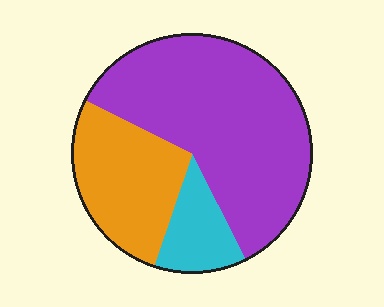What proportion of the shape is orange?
Orange covers roughly 25% of the shape.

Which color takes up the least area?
Cyan, at roughly 15%.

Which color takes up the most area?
Purple, at roughly 60%.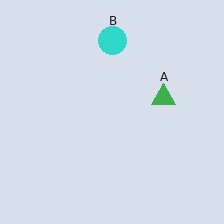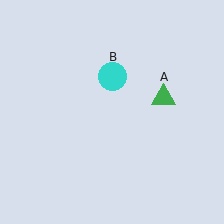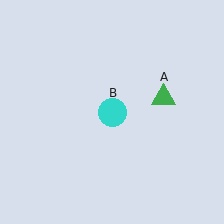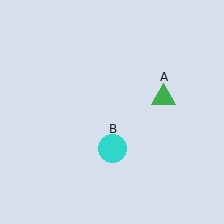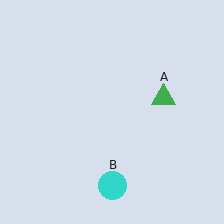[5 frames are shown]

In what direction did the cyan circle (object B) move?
The cyan circle (object B) moved down.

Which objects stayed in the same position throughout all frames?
Green triangle (object A) remained stationary.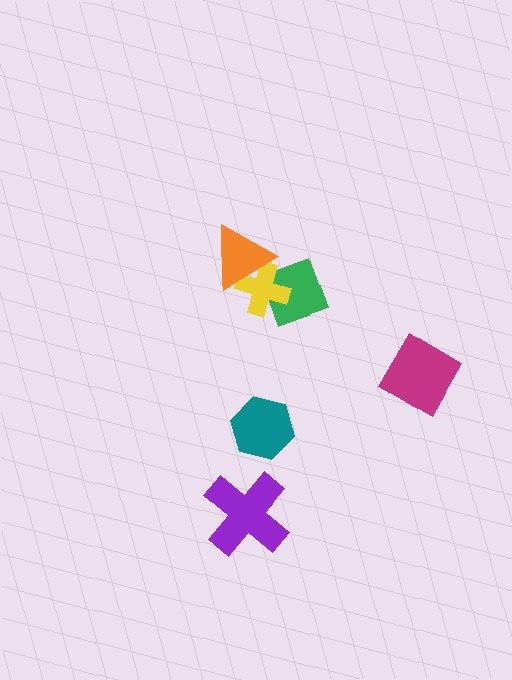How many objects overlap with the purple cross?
0 objects overlap with the purple cross.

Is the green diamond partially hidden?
Yes, it is partially covered by another shape.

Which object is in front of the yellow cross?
The orange triangle is in front of the yellow cross.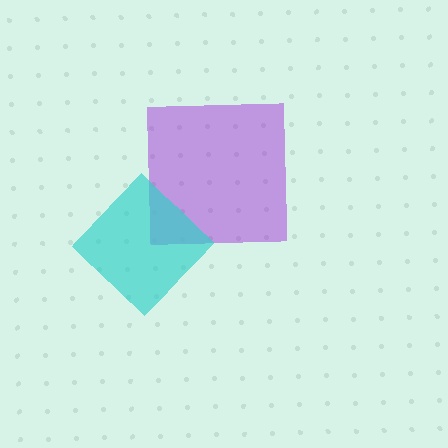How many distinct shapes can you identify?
There are 2 distinct shapes: a purple square, a cyan diamond.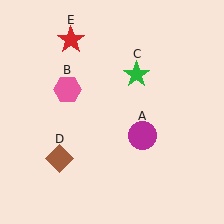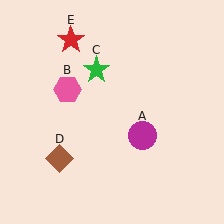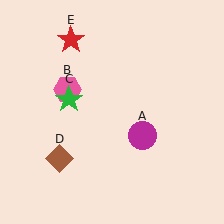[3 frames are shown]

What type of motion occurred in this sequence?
The green star (object C) rotated counterclockwise around the center of the scene.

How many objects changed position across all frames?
1 object changed position: green star (object C).